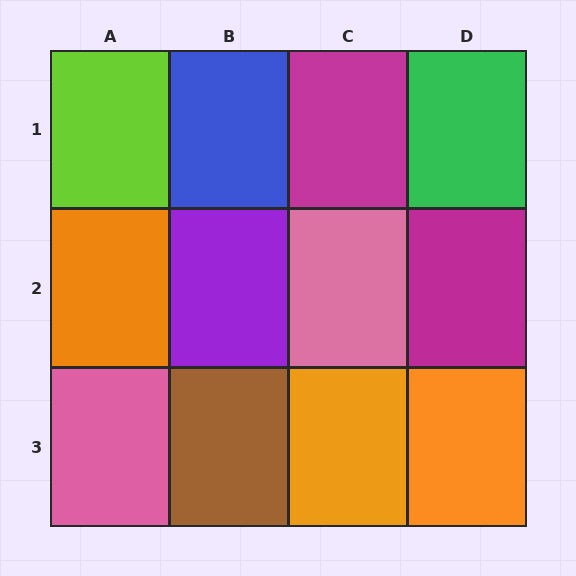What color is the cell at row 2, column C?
Pink.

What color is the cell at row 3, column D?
Orange.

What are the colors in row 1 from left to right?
Lime, blue, magenta, green.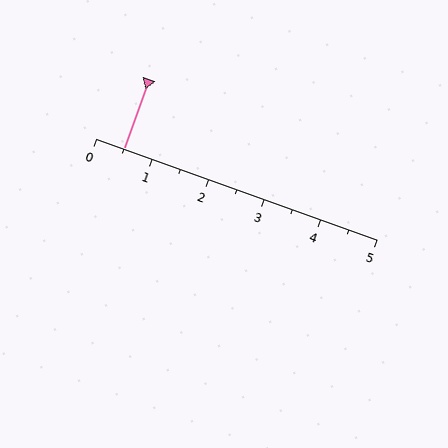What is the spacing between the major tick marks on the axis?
The major ticks are spaced 1 apart.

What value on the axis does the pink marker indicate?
The marker indicates approximately 0.5.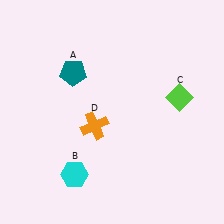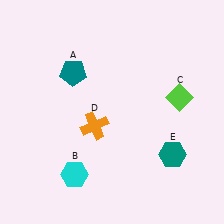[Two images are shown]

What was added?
A teal hexagon (E) was added in Image 2.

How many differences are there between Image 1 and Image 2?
There is 1 difference between the two images.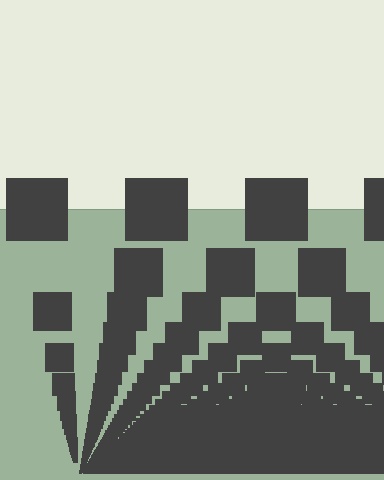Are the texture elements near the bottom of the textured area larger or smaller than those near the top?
Smaller. The gradient is inverted — elements near the bottom are smaller and denser.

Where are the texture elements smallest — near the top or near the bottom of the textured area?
Near the bottom.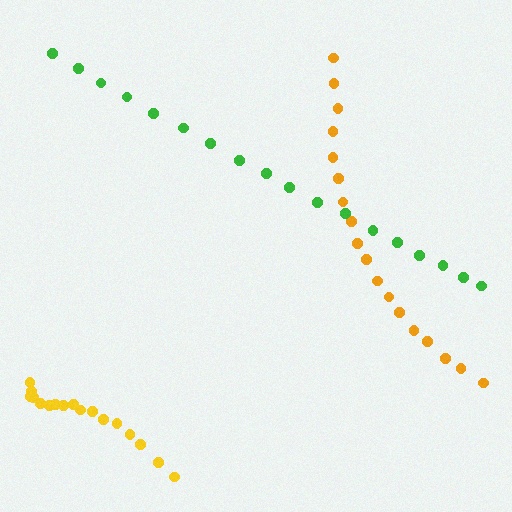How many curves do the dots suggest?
There are 3 distinct paths.